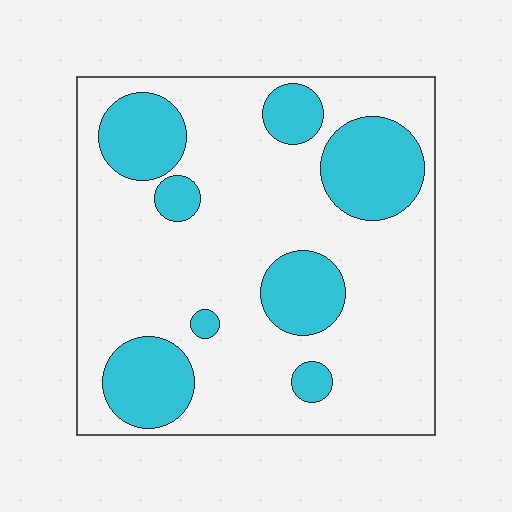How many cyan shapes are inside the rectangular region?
8.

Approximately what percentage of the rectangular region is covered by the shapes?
Approximately 25%.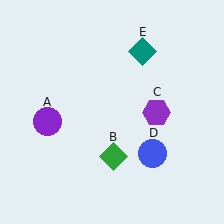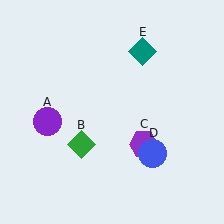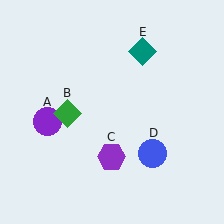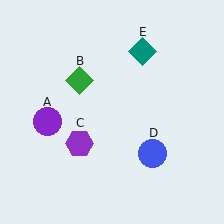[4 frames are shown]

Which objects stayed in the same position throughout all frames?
Purple circle (object A) and blue circle (object D) and teal diamond (object E) remained stationary.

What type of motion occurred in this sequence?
The green diamond (object B), purple hexagon (object C) rotated clockwise around the center of the scene.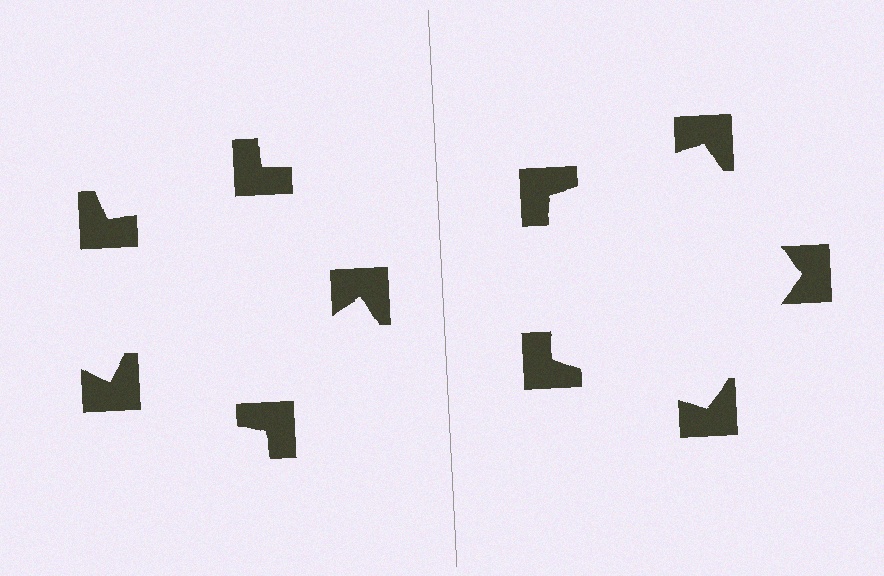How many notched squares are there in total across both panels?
10 — 5 on each side.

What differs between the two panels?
The notched squares are positioned identically on both sides; only the wedge orientations differ. On the right they align to a pentagon; on the left they are misaligned.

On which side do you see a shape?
An illusory pentagon appears on the right side. On the left side the wedge cuts are rotated, so no coherent shape forms.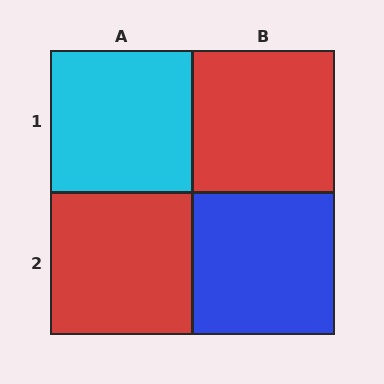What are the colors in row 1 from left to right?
Cyan, red.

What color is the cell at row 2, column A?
Red.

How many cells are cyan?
1 cell is cyan.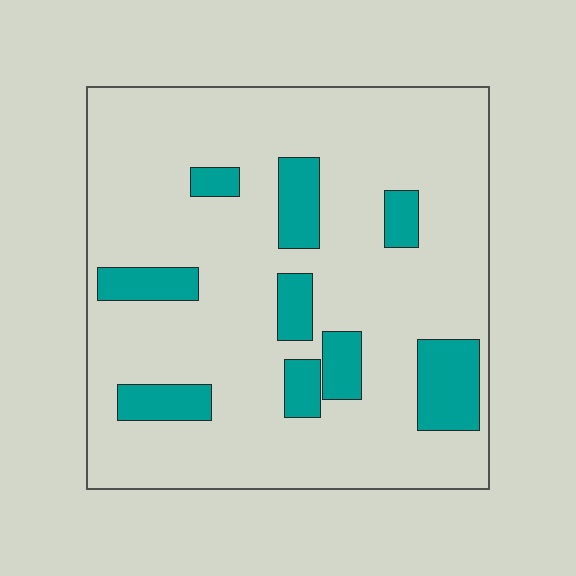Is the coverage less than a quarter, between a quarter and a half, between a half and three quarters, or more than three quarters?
Less than a quarter.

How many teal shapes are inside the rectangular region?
9.